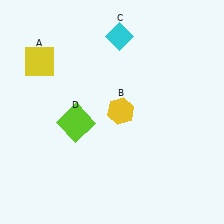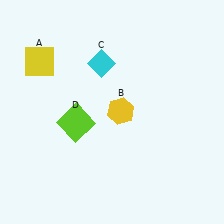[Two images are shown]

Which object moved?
The cyan diamond (C) moved down.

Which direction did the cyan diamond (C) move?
The cyan diamond (C) moved down.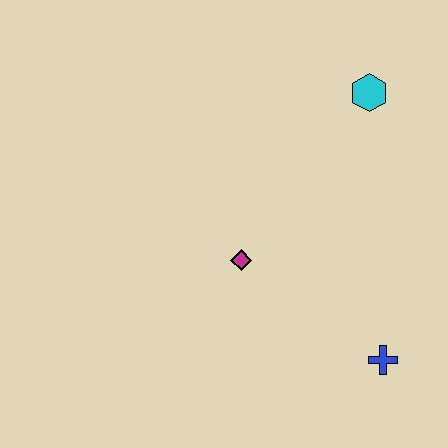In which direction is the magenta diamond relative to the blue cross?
The magenta diamond is to the left of the blue cross.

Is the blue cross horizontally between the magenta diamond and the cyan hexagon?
No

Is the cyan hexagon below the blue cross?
No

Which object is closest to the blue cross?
The magenta diamond is closest to the blue cross.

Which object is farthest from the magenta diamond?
The cyan hexagon is farthest from the magenta diamond.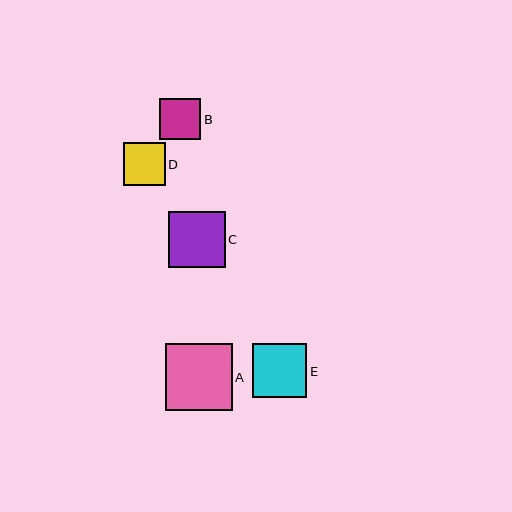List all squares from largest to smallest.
From largest to smallest: A, C, E, D, B.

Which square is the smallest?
Square B is the smallest with a size of approximately 41 pixels.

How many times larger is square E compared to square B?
Square E is approximately 1.3 times the size of square B.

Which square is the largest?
Square A is the largest with a size of approximately 66 pixels.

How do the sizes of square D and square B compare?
Square D and square B are approximately the same size.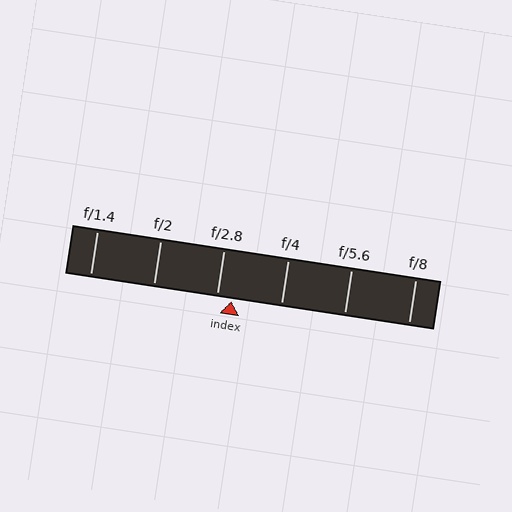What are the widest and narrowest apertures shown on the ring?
The widest aperture shown is f/1.4 and the narrowest is f/8.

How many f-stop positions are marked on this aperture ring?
There are 6 f-stop positions marked.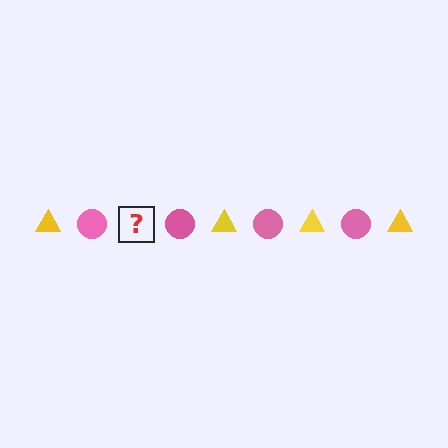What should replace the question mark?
The question mark should be replaced with a yellow triangle.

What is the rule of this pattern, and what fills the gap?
The rule is that the pattern alternates between yellow triangle and pink circle. The gap should be filled with a yellow triangle.